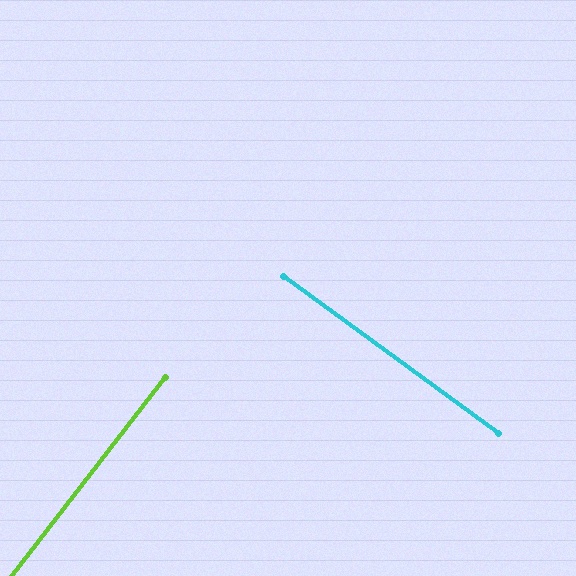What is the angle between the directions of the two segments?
Approximately 89 degrees.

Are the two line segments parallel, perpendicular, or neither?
Perpendicular — they meet at approximately 89°.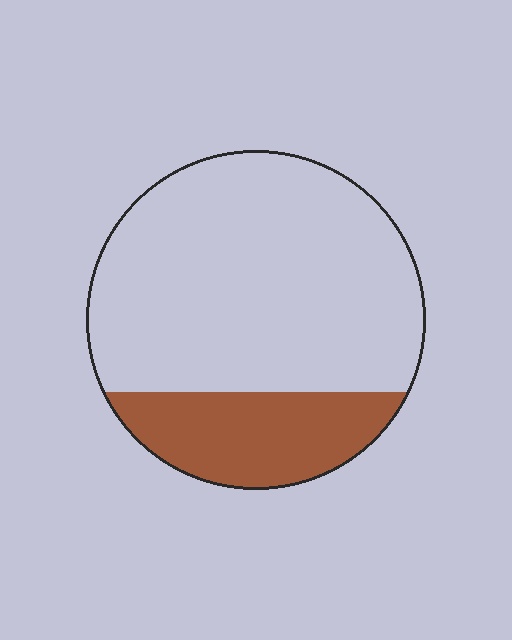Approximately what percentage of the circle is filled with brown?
Approximately 25%.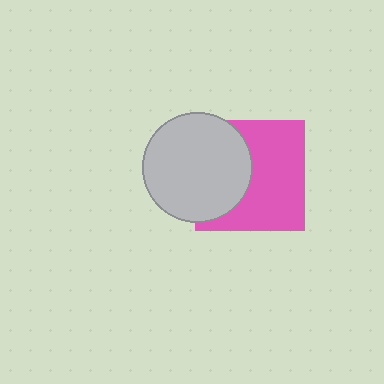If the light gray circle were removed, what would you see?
You would see the complete pink square.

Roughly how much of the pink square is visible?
About half of it is visible (roughly 60%).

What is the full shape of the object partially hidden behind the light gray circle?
The partially hidden object is a pink square.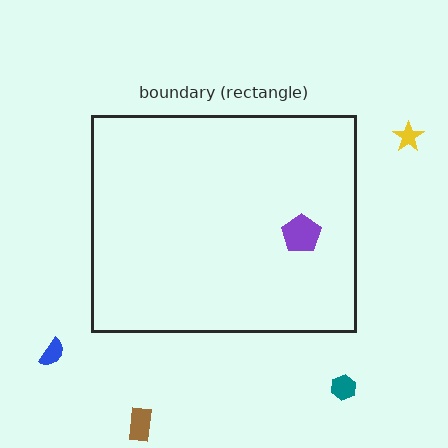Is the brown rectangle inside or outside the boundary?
Outside.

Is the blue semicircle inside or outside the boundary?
Outside.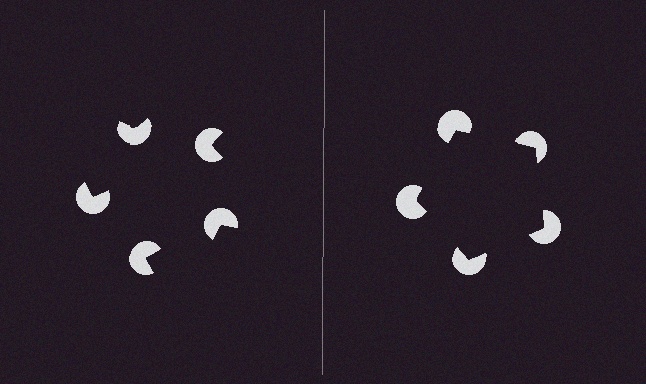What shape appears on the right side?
An illusory pentagon.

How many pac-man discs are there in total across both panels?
10 — 5 on each side.